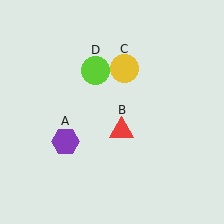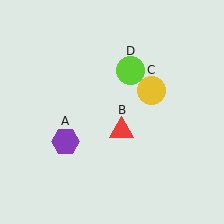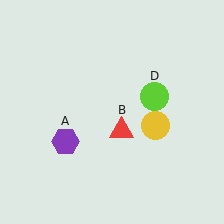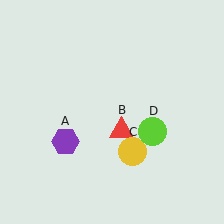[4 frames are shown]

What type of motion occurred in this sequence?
The yellow circle (object C), lime circle (object D) rotated clockwise around the center of the scene.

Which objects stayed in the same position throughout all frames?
Purple hexagon (object A) and red triangle (object B) remained stationary.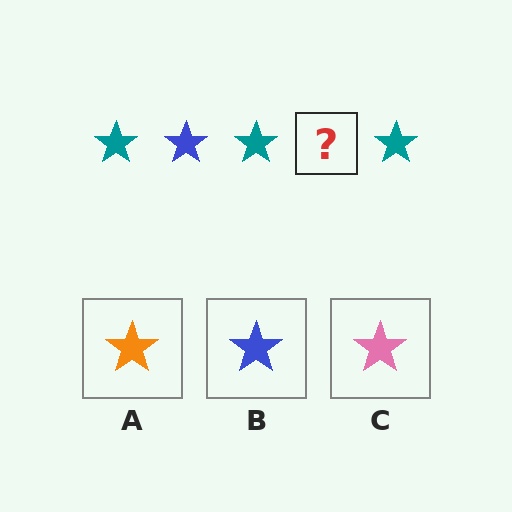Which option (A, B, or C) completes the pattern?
B.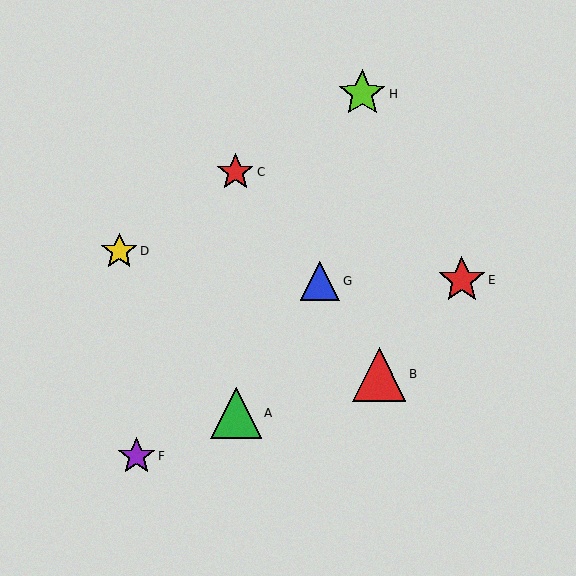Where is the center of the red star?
The center of the red star is at (235, 172).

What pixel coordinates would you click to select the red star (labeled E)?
Click at (462, 280) to select the red star E.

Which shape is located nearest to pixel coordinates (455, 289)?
The red star (labeled E) at (462, 280) is nearest to that location.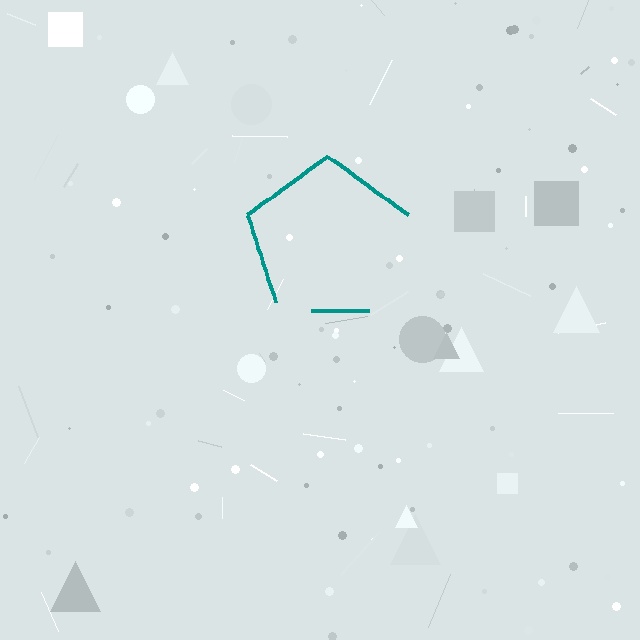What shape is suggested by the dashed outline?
The dashed outline suggests a pentagon.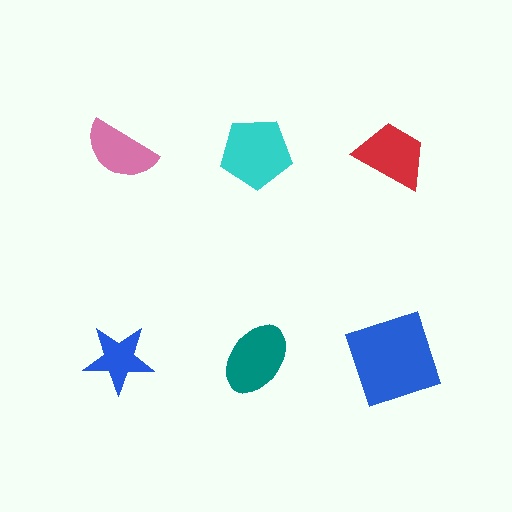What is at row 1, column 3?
A red trapezoid.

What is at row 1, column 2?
A cyan pentagon.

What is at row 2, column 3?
A blue square.